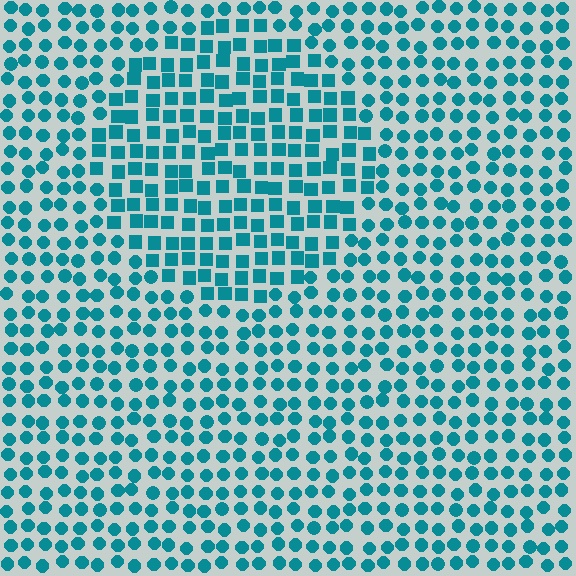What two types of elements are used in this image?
The image uses squares inside the circle region and circles outside it.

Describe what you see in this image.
The image is filled with small teal elements arranged in a uniform grid. A circle-shaped region contains squares, while the surrounding area contains circles. The boundary is defined purely by the change in element shape.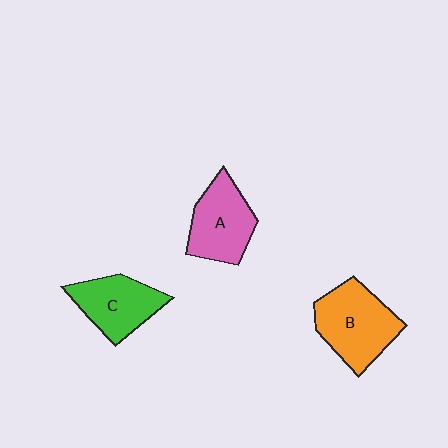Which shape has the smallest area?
Shape C (green).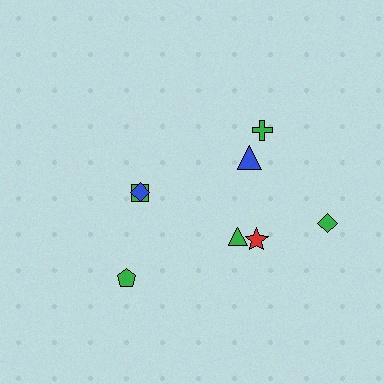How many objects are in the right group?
There are 5 objects.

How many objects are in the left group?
There are 3 objects.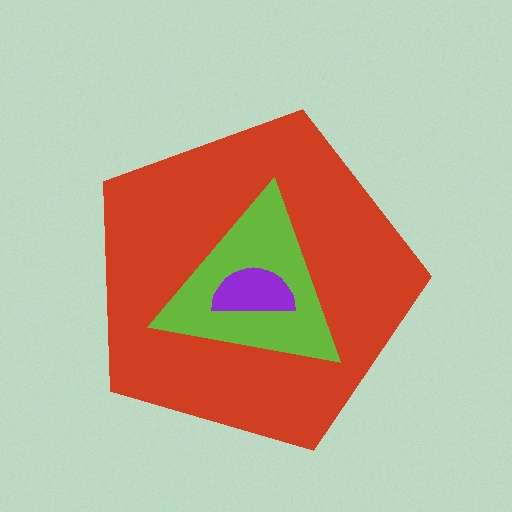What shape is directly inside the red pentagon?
The lime triangle.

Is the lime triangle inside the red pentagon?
Yes.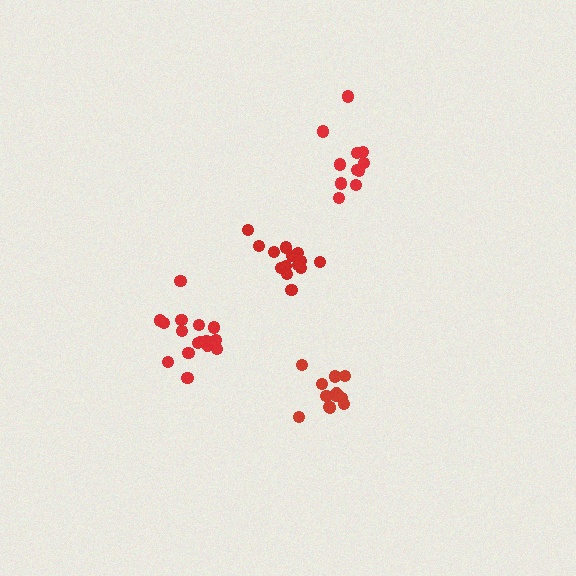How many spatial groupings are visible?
There are 4 spatial groupings.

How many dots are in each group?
Group 1: 12 dots, Group 2: 16 dots, Group 3: 14 dots, Group 4: 11 dots (53 total).